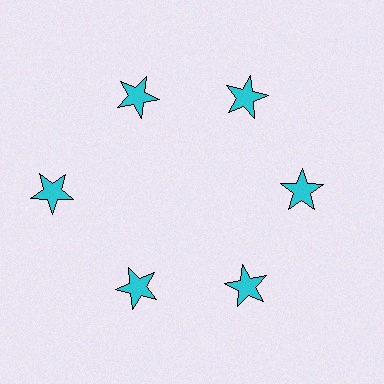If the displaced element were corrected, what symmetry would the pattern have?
It would have 6-fold rotational symmetry — the pattern would map onto itself every 60 degrees.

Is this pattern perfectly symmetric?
No. The 6 cyan stars are arranged in a ring, but one element near the 9 o'clock position is pushed outward from the center, breaking the 6-fold rotational symmetry.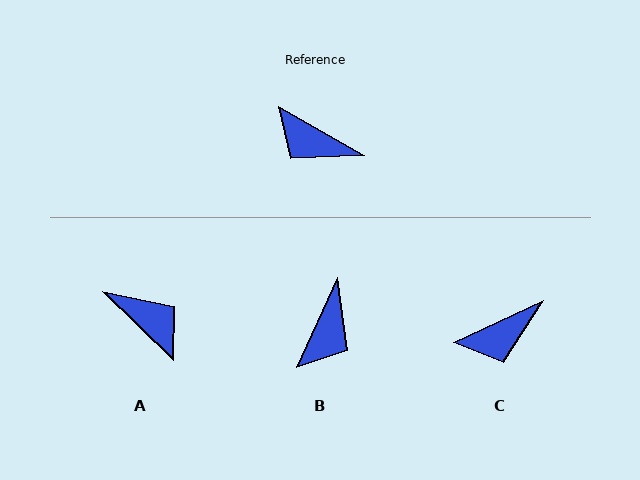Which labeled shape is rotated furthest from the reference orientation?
A, about 166 degrees away.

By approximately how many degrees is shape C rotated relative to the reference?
Approximately 55 degrees counter-clockwise.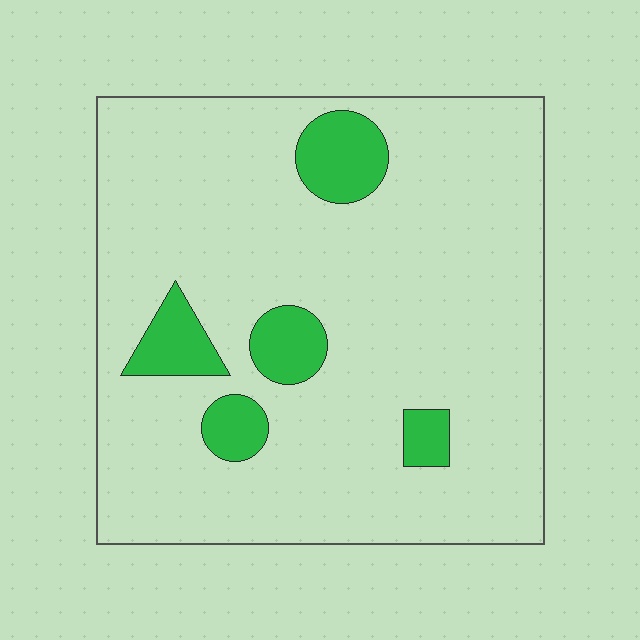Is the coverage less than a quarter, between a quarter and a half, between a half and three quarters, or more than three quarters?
Less than a quarter.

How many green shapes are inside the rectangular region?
5.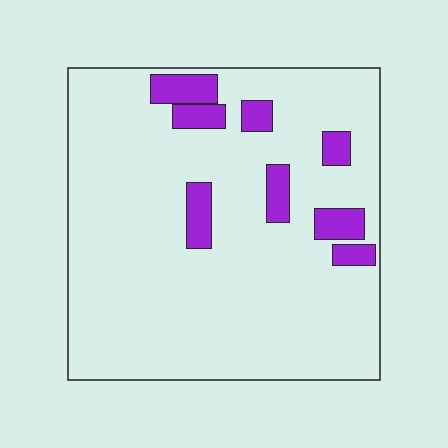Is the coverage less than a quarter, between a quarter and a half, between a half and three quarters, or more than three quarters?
Less than a quarter.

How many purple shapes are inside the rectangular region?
8.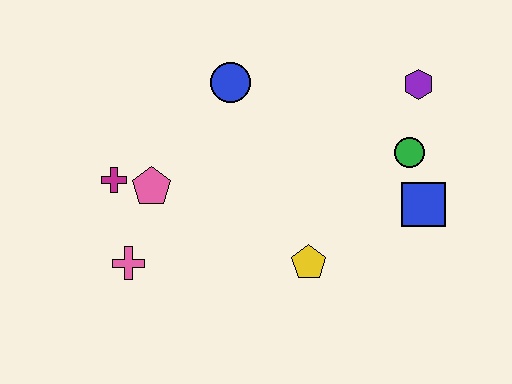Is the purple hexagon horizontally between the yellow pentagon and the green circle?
No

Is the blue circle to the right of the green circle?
No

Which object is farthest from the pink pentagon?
The purple hexagon is farthest from the pink pentagon.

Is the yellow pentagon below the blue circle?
Yes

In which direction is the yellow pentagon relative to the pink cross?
The yellow pentagon is to the right of the pink cross.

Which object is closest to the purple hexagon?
The green circle is closest to the purple hexagon.